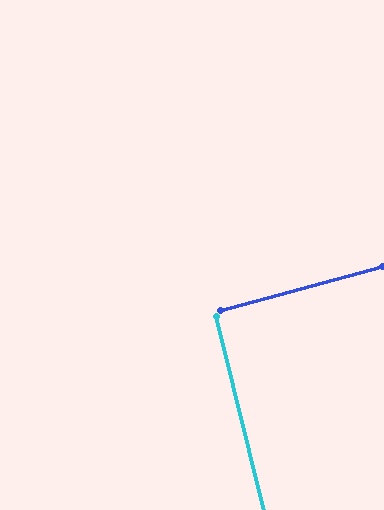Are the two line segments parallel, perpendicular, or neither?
Perpendicular — they meet at approximately 89°.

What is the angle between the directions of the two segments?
Approximately 89 degrees.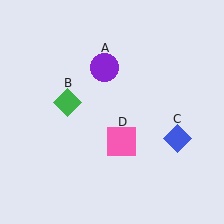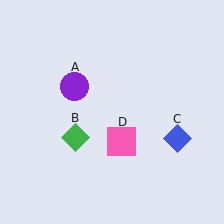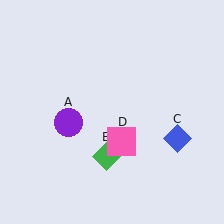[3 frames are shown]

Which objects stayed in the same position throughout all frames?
Blue diamond (object C) and pink square (object D) remained stationary.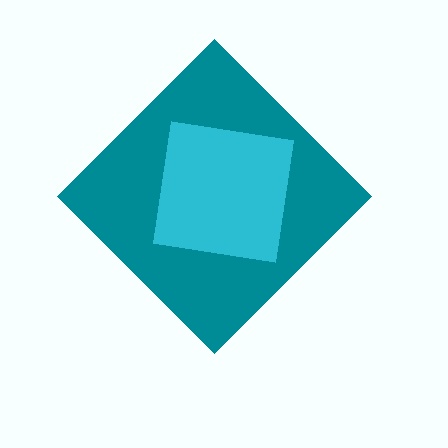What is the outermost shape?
The teal diamond.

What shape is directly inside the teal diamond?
The cyan square.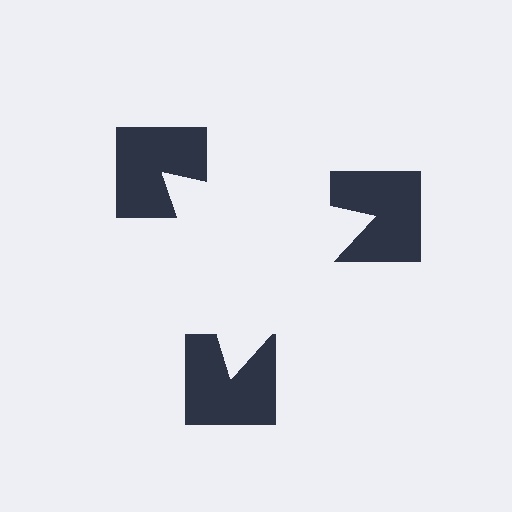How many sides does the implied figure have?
3 sides.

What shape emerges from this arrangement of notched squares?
An illusory triangle — its edges are inferred from the aligned wedge cuts in the notched squares, not physically drawn.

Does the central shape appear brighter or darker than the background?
It typically appears slightly brighter than the background, even though no actual brightness change is drawn.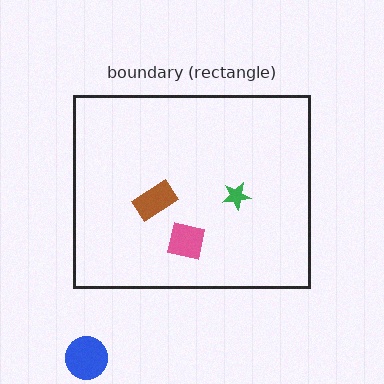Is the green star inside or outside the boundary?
Inside.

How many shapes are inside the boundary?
3 inside, 1 outside.